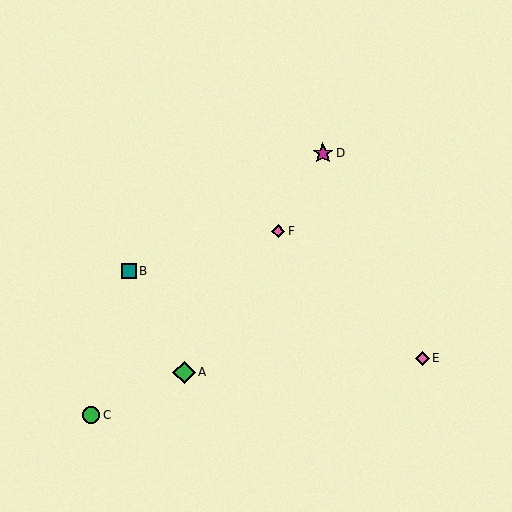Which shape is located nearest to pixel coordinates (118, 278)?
The teal square (labeled B) at (129, 271) is nearest to that location.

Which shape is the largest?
The green diamond (labeled A) is the largest.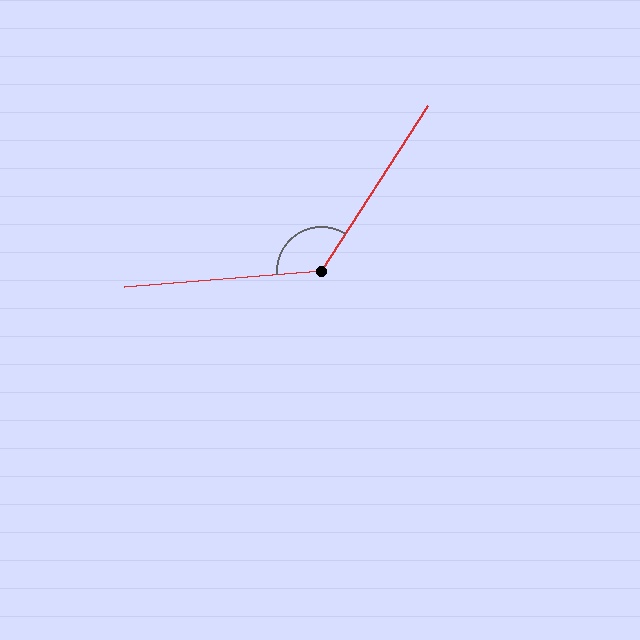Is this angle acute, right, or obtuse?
It is obtuse.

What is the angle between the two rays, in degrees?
Approximately 127 degrees.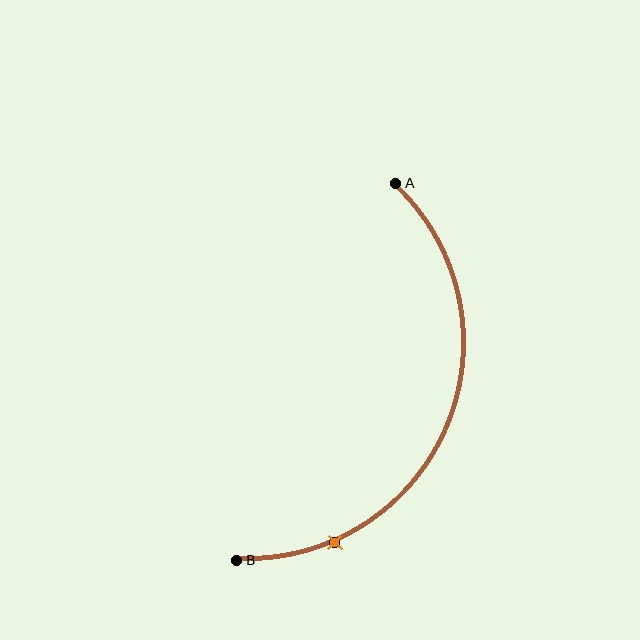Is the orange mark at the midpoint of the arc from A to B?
No. The orange mark lies on the arc but is closer to endpoint B. The arc midpoint would be at the point on the curve equidistant along the arc from both A and B.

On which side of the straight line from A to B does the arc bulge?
The arc bulges to the right of the straight line connecting A and B.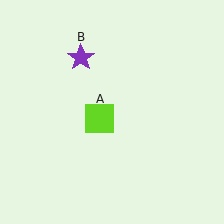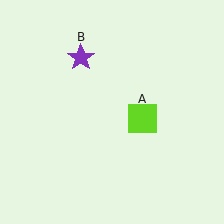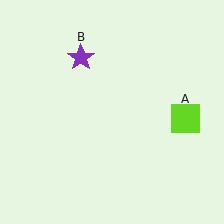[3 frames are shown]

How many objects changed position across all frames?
1 object changed position: lime square (object A).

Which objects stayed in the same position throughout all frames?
Purple star (object B) remained stationary.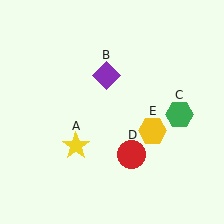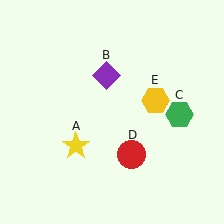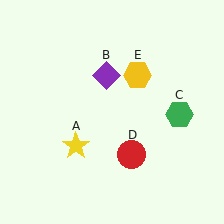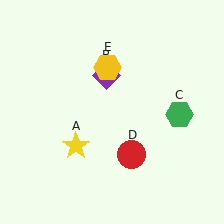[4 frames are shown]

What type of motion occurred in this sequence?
The yellow hexagon (object E) rotated counterclockwise around the center of the scene.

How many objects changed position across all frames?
1 object changed position: yellow hexagon (object E).